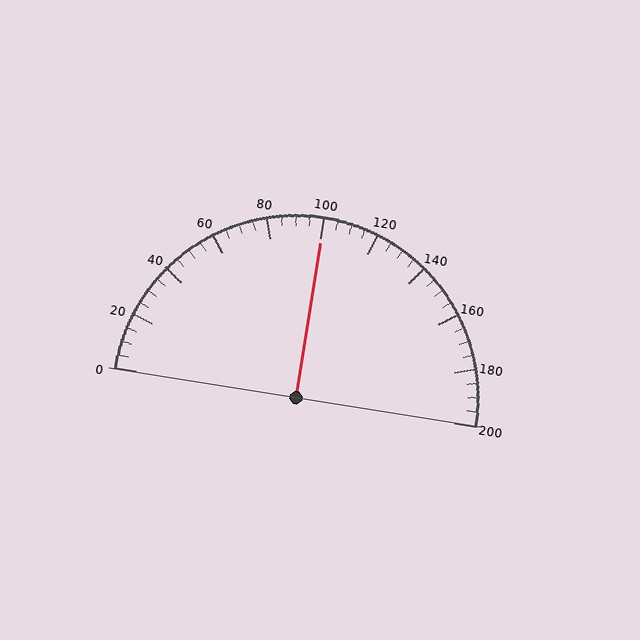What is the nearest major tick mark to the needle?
The nearest major tick mark is 100.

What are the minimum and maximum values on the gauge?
The gauge ranges from 0 to 200.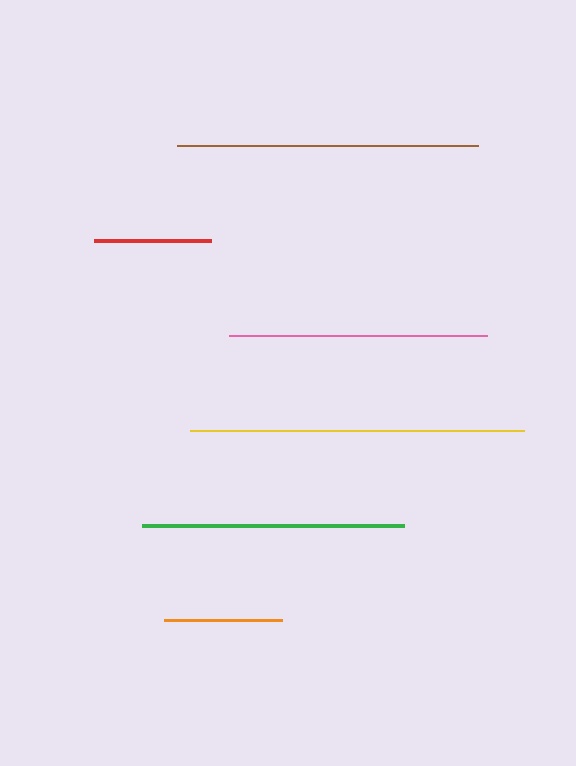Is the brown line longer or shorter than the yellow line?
The yellow line is longer than the brown line.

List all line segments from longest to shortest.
From longest to shortest: yellow, brown, green, pink, orange, red.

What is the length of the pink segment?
The pink segment is approximately 257 pixels long.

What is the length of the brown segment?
The brown segment is approximately 301 pixels long.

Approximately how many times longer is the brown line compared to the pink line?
The brown line is approximately 1.2 times the length of the pink line.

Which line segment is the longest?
The yellow line is the longest at approximately 333 pixels.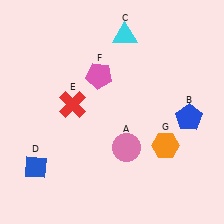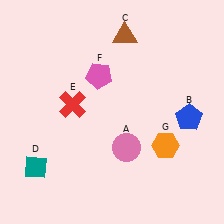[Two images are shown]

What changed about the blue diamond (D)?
In Image 1, D is blue. In Image 2, it changed to teal.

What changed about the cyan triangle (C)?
In Image 1, C is cyan. In Image 2, it changed to brown.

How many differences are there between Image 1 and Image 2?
There are 2 differences between the two images.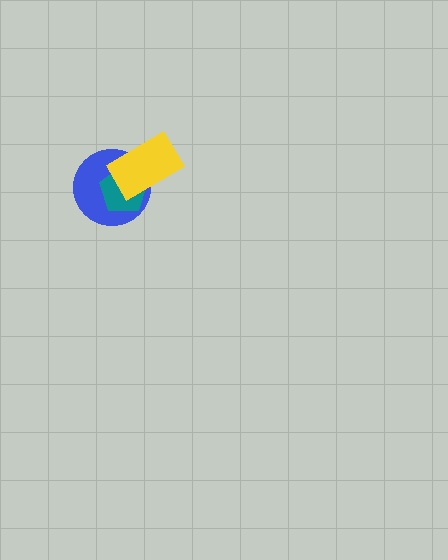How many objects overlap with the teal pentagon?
2 objects overlap with the teal pentagon.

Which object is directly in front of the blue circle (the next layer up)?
The teal pentagon is directly in front of the blue circle.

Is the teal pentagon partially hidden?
Yes, it is partially covered by another shape.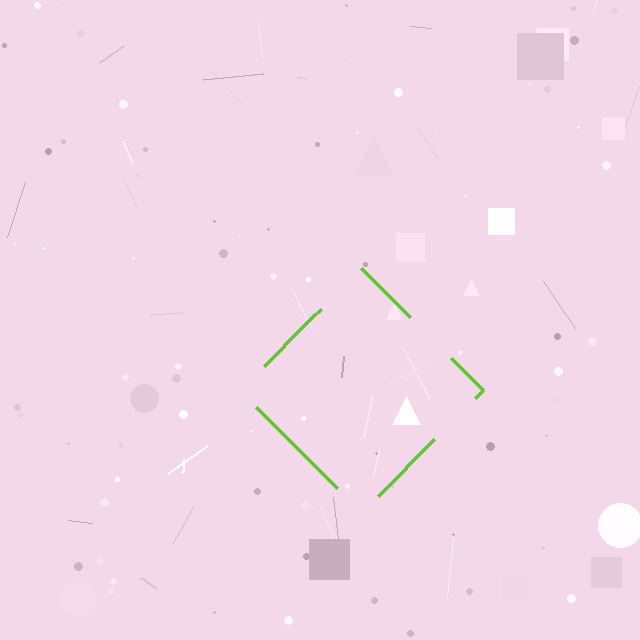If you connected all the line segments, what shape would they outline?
They would outline a diamond.